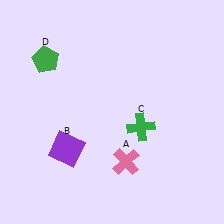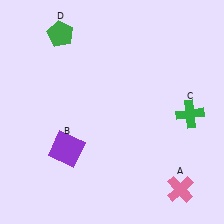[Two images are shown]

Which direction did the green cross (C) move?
The green cross (C) moved right.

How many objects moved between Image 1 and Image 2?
3 objects moved between the two images.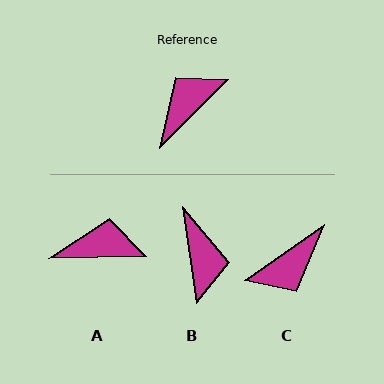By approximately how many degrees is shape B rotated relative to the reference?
Approximately 127 degrees clockwise.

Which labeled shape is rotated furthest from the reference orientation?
C, about 170 degrees away.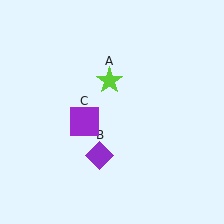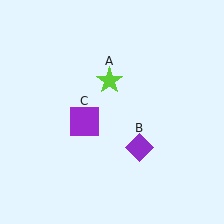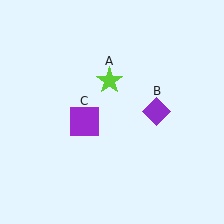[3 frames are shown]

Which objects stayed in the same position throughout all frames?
Lime star (object A) and purple square (object C) remained stationary.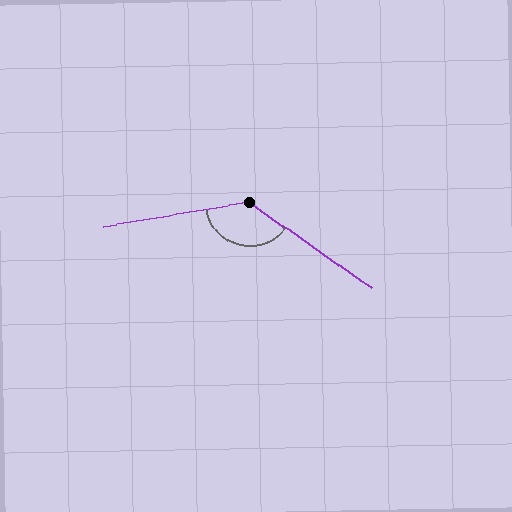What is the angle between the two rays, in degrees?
Approximately 136 degrees.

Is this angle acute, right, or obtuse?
It is obtuse.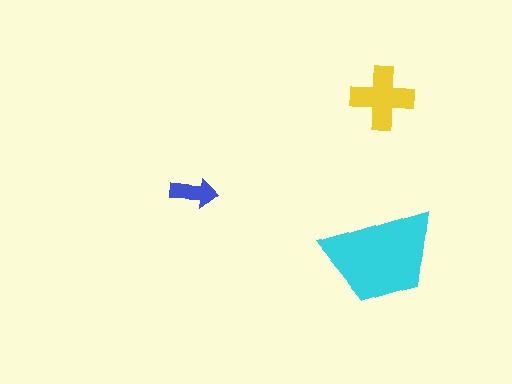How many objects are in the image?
There are 3 objects in the image.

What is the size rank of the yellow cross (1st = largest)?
2nd.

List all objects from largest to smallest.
The cyan trapezoid, the yellow cross, the blue arrow.